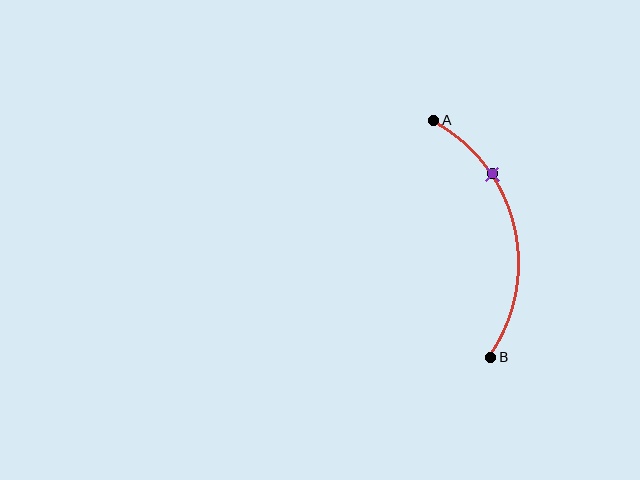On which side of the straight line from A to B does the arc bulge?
The arc bulges to the right of the straight line connecting A and B.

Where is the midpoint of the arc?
The arc midpoint is the point on the curve farthest from the straight line joining A and B. It sits to the right of that line.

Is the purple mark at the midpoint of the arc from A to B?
No. The purple mark lies on the arc but is closer to endpoint A. The arc midpoint would be at the point on the curve equidistant along the arc from both A and B.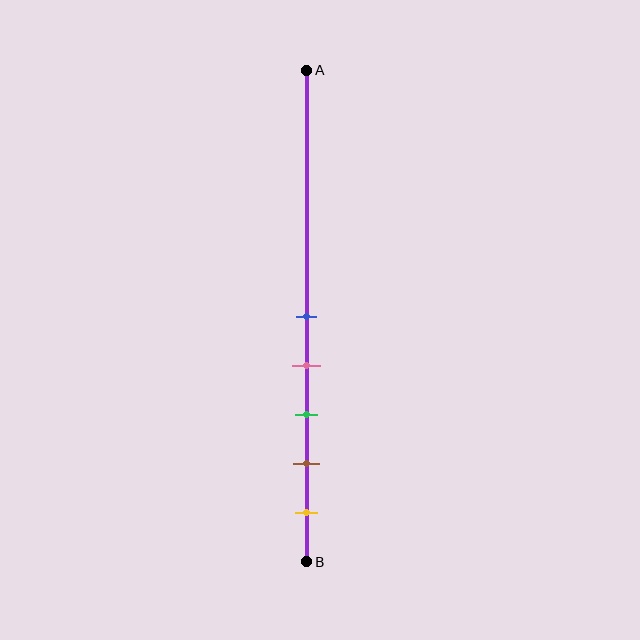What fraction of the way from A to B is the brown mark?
The brown mark is approximately 80% (0.8) of the way from A to B.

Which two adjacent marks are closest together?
The blue and pink marks are the closest adjacent pair.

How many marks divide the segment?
There are 5 marks dividing the segment.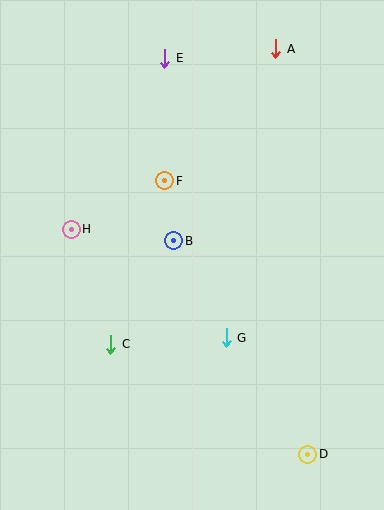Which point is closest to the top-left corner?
Point E is closest to the top-left corner.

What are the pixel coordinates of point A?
Point A is at (276, 49).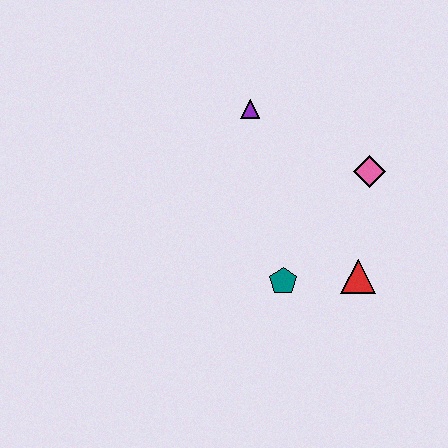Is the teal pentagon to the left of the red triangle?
Yes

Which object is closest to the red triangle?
The teal pentagon is closest to the red triangle.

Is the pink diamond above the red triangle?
Yes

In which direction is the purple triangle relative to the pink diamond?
The purple triangle is to the left of the pink diamond.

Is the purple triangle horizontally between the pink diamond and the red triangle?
No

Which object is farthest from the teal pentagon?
The purple triangle is farthest from the teal pentagon.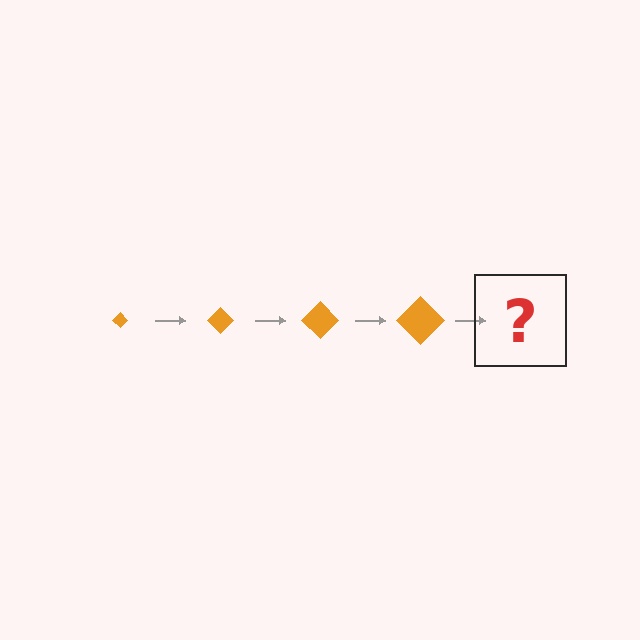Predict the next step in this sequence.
The next step is an orange diamond, larger than the previous one.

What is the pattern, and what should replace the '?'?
The pattern is that the diamond gets progressively larger each step. The '?' should be an orange diamond, larger than the previous one.